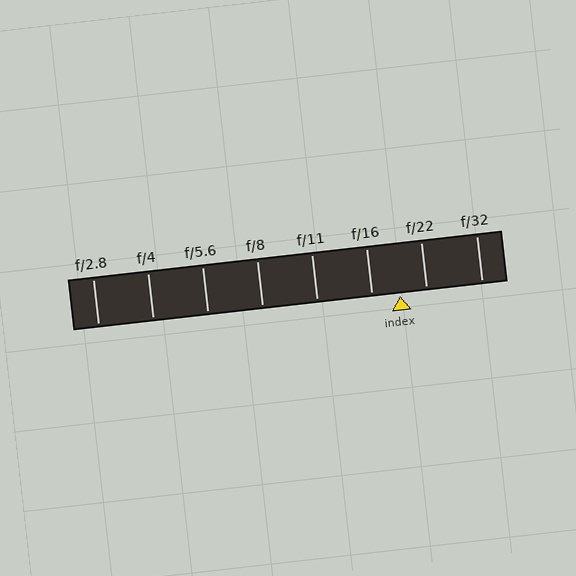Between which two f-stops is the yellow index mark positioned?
The index mark is between f/16 and f/22.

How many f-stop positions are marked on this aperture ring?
There are 8 f-stop positions marked.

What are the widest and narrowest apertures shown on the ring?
The widest aperture shown is f/2.8 and the narrowest is f/32.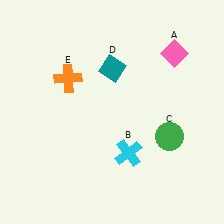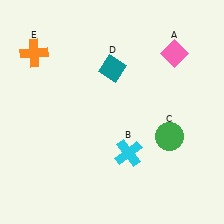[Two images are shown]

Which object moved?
The orange cross (E) moved left.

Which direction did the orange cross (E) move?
The orange cross (E) moved left.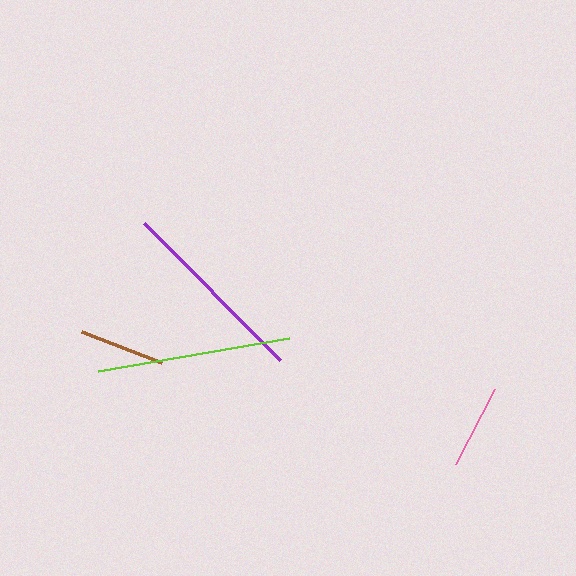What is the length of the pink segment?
The pink segment is approximately 84 pixels long.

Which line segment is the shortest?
The pink line is the shortest at approximately 84 pixels.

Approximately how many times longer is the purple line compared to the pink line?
The purple line is approximately 2.3 times the length of the pink line.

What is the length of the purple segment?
The purple segment is approximately 193 pixels long.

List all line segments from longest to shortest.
From longest to shortest: lime, purple, brown, pink.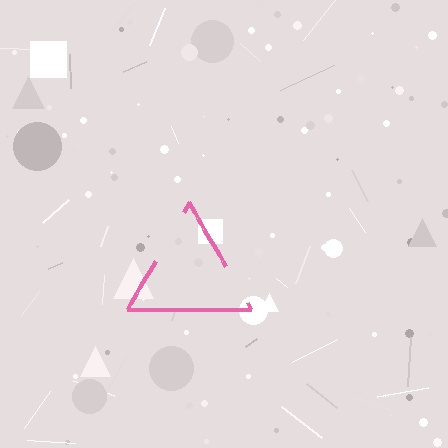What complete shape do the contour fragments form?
The contour fragments form a triangle.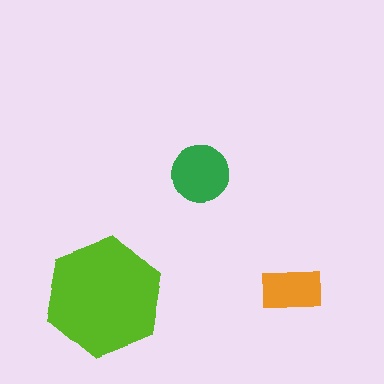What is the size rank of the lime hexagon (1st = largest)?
1st.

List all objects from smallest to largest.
The orange rectangle, the green circle, the lime hexagon.